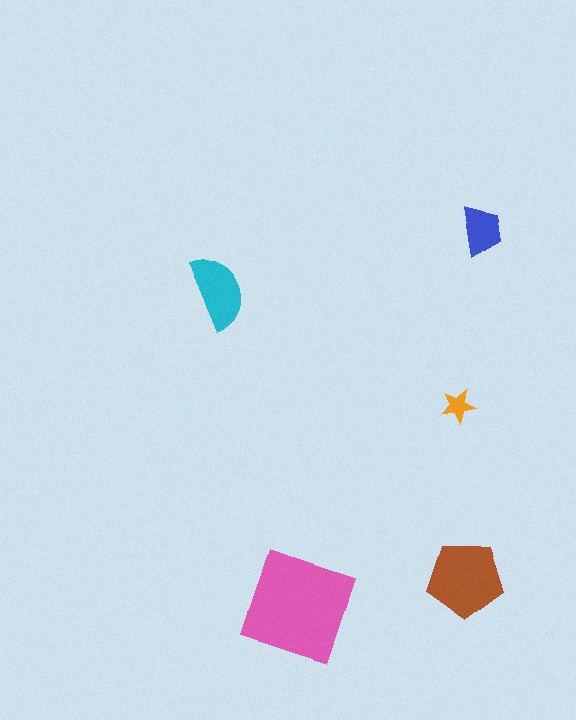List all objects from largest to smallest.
The pink diamond, the brown pentagon, the cyan semicircle, the blue trapezoid, the orange star.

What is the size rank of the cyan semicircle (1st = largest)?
3rd.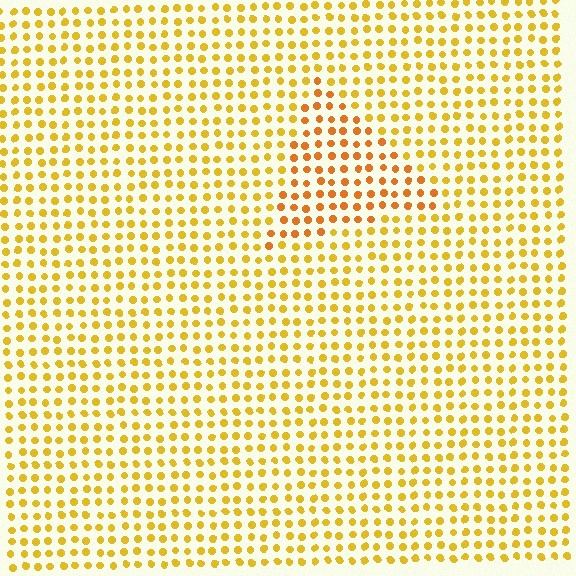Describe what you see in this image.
The image is filled with small yellow elements in a uniform arrangement. A triangle-shaped region is visible where the elements are tinted to a slightly different hue, forming a subtle color boundary.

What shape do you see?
I see a triangle.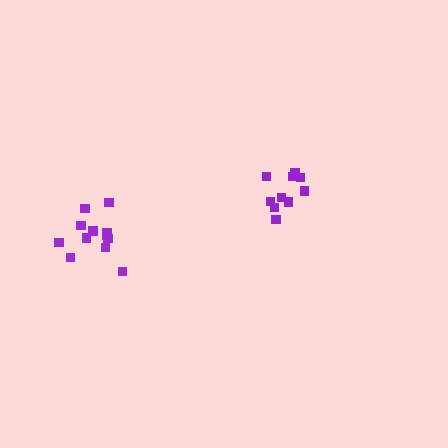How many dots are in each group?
Group 1: 10 dots, Group 2: 12 dots (22 total).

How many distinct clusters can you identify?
There are 2 distinct clusters.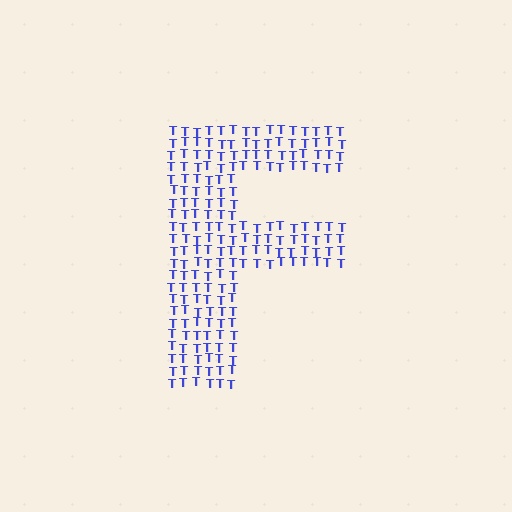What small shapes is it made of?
It is made of small letter T's.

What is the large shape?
The large shape is the letter F.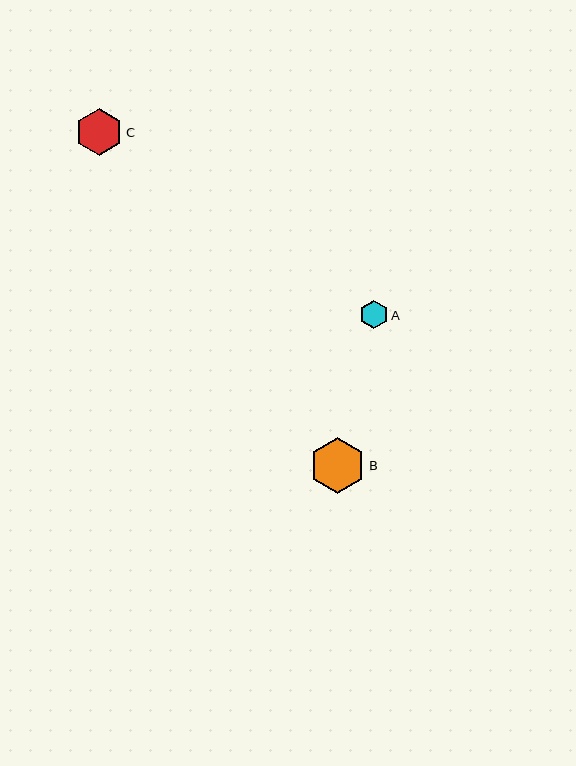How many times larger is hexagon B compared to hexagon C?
Hexagon B is approximately 1.2 times the size of hexagon C.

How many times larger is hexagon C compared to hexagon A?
Hexagon C is approximately 1.7 times the size of hexagon A.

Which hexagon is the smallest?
Hexagon A is the smallest with a size of approximately 28 pixels.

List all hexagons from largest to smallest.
From largest to smallest: B, C, A.